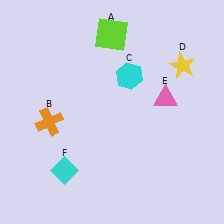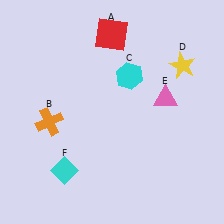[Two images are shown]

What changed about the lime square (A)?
In Image 1, A is lime. In Image 2, it changed to red.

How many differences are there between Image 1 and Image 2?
There is 1 difference between the two images.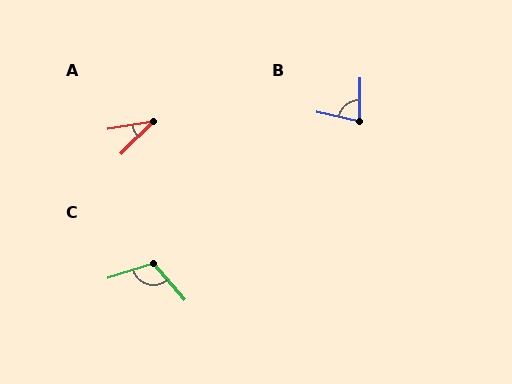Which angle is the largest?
C, at approximately 113 degrees.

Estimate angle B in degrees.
Approximately 79 degrees.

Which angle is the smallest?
A, at approximately 36 degrees.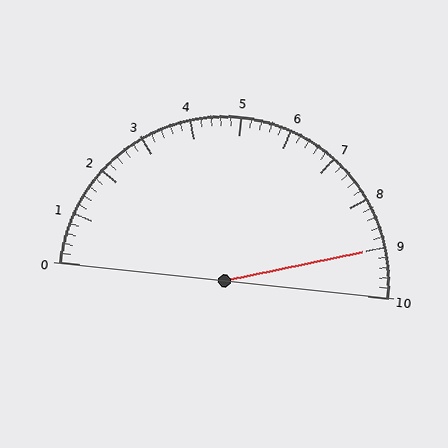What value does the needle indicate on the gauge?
The needle indicates approximately 9.0.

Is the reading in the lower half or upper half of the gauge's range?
The reading is in the upper half of the range (0 to 10).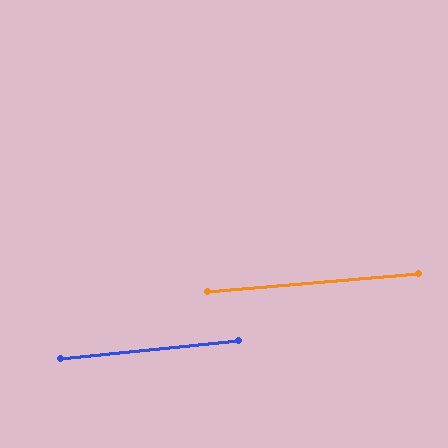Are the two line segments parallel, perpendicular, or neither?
Parallel — their directions differ by only 0.9°.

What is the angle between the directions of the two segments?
Approximately 1 degree.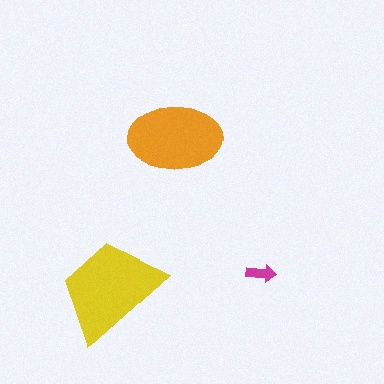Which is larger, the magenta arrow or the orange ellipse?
The orange ellipse.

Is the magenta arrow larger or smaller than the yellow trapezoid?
Smaller.